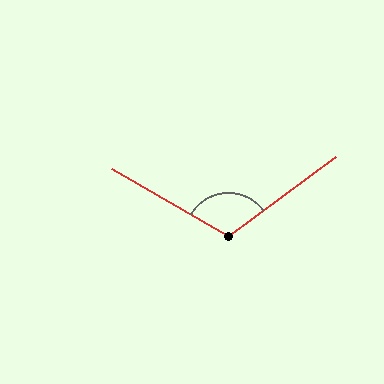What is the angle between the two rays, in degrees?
Approximately 113 degrees.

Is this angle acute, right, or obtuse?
It is obtuse.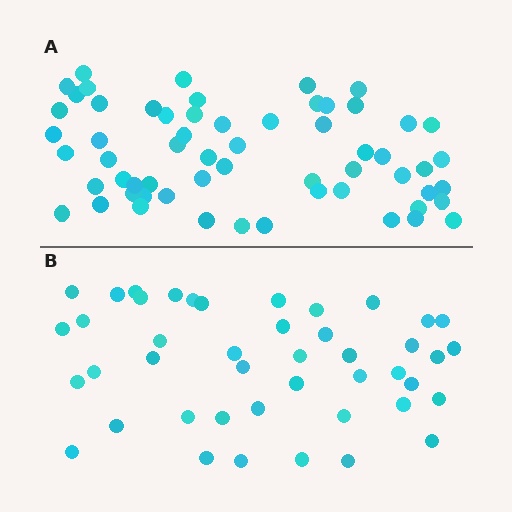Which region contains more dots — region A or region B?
Region A (the top region) has more dots.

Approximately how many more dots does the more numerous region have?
Region A has approximately 15 more dots than region B.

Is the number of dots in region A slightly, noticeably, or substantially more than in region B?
Region A has noticeably more, but not dramatically so. The ratio is roughly 1.4 to 1.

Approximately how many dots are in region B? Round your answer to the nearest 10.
About 40 dots. (The exact count is 44, which rounds to 40.)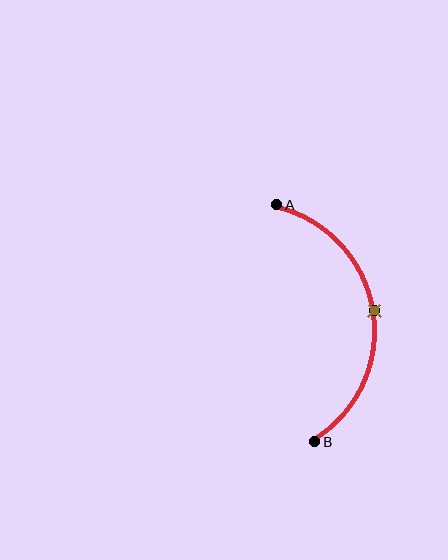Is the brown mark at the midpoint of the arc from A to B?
Yes. The brown mark lies on the arc at equal arc-length from both A and B — it is the arc midpoint.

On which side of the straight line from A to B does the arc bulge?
The arc bulges to the right of the straight line connecting A and B.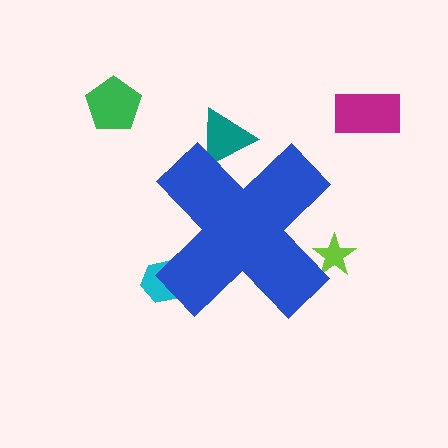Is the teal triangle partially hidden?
Yes, the teal triangle is partially hidden behind the blue cross.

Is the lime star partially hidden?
Yes, the lime star is partially hidden behind the blue cross.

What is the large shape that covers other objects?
A blue cross.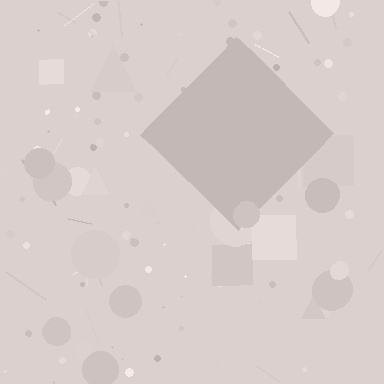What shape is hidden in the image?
A diamond is hidden in the image.